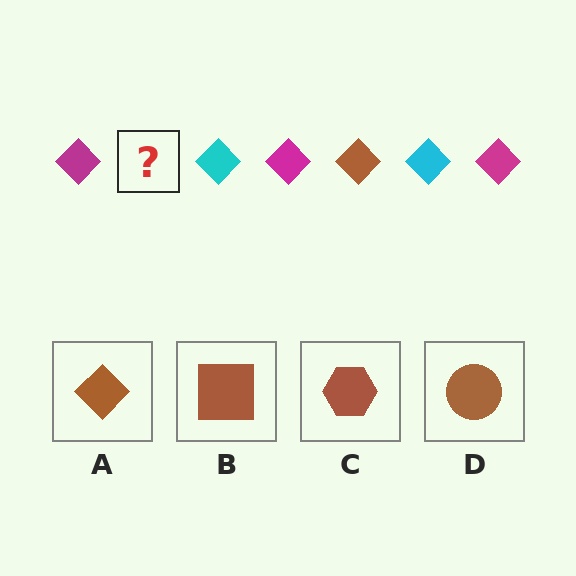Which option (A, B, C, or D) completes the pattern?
A.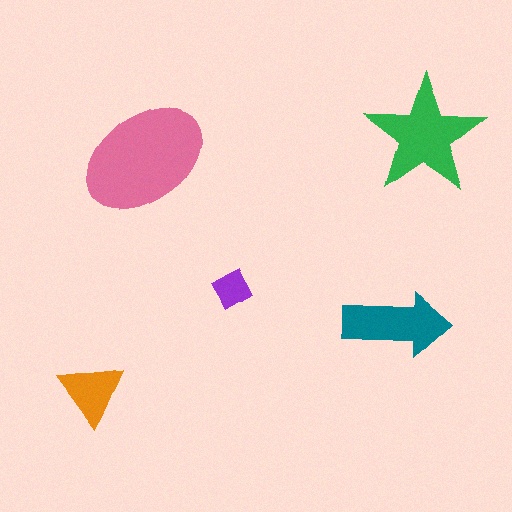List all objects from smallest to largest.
The purple square, the orange triangle, the teal arrow, the green star, the pink ellipse.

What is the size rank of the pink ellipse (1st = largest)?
1st.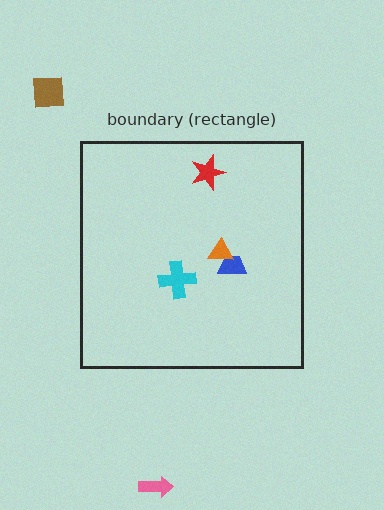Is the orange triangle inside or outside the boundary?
Inside.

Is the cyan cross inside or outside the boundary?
Inside.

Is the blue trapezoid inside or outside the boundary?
Inside.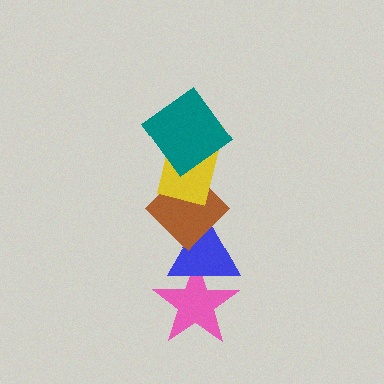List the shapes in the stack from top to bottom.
From top to bottom: the teal diamond, the yellow rectangle, the brown diamond, the blue triangle, the pink star.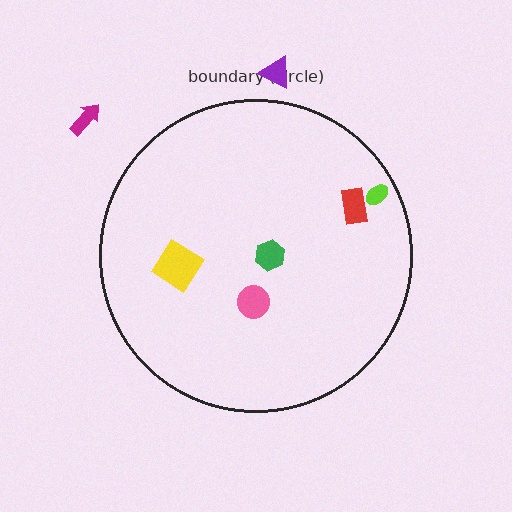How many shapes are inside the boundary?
5 inside, 2 outside.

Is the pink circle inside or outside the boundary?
Inside.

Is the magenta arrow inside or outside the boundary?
Outside.